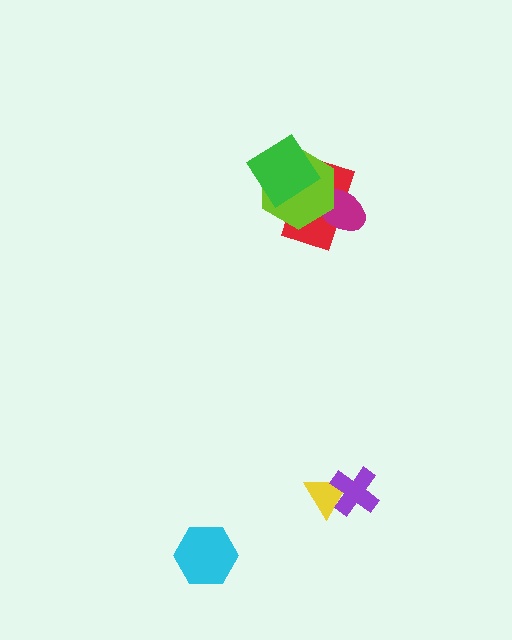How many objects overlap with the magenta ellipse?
2 objects overlap with the magenta ellipse.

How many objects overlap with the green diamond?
2 objects overlap with the green diamond.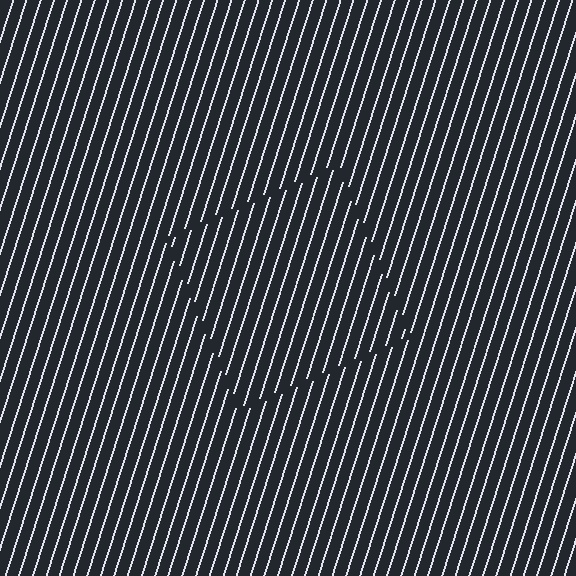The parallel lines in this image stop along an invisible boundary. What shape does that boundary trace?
An illusory square. The interior of the shape contains the same grating, shifted by half a period — the contour is defined by the phase discontinuity where line-ends from the inner and outer gratings abut.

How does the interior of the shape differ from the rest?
The interior of the shape contains the same grating, shifted by half a period — the contour is defined by the phase discontinuity where line-ends from the inner and outer gratings abut.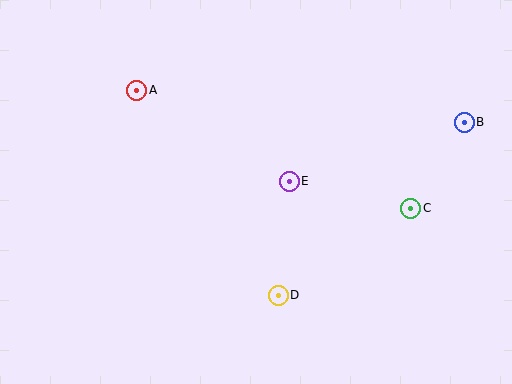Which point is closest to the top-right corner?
Point B is closest to the top-right corner.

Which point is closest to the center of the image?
Point E at (289, 181) is closest to the center.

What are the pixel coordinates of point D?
Point D is at (278, 295).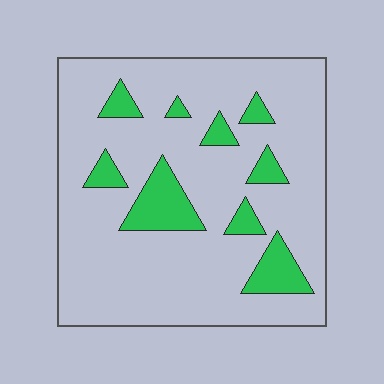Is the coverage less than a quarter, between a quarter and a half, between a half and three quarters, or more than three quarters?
Less than a quarter.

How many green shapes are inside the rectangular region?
9.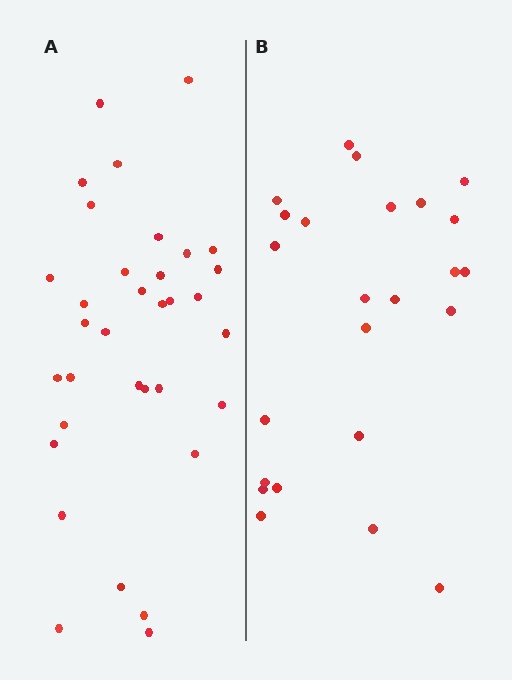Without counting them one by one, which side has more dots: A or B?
Region A (the left region) has more dots.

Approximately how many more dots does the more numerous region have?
Region A has roughly 10 or so more dots than region B.